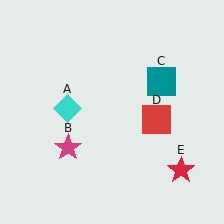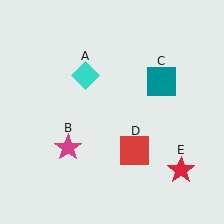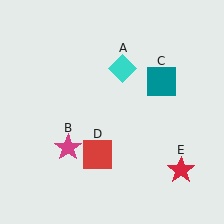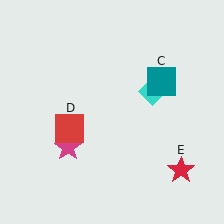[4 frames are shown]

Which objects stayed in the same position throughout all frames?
Magenta star (object B) and teal square (object C) and red star (object E) remained stationary.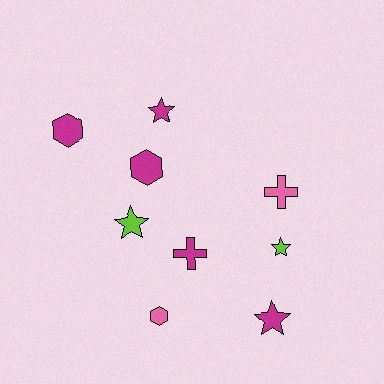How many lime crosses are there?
There are no lime crosses.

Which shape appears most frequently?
Star, with 4 objects.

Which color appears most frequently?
Magenta, with 5 objects.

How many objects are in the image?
There are 9 objects.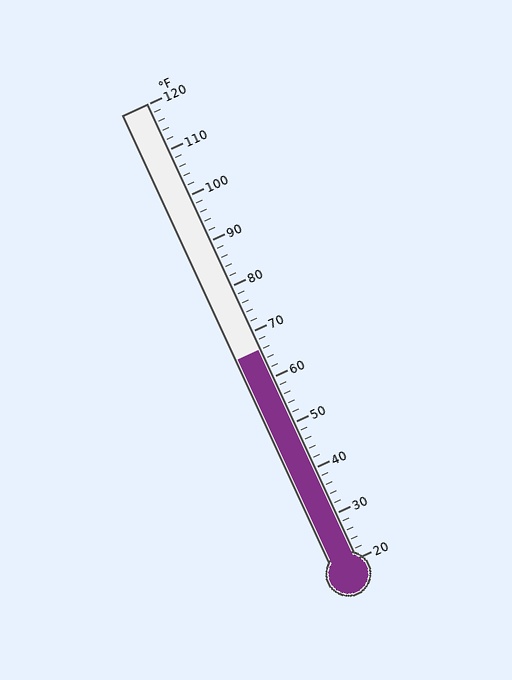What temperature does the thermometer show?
The thermometer shows approximately 66°F.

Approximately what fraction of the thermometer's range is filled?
The thermometer is filled to approximately 45% of its range.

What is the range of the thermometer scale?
The thermometer scale ranges from 20°F to 120°F.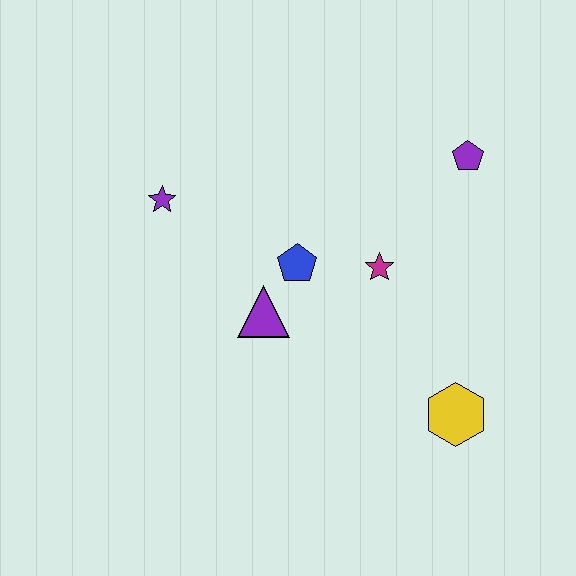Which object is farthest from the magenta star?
The purple star is farthest from the magenta star.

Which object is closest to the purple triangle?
The blue pentagon is closest to the purple triangle.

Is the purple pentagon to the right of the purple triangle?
Yes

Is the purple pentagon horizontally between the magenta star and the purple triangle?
No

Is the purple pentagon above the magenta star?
Yes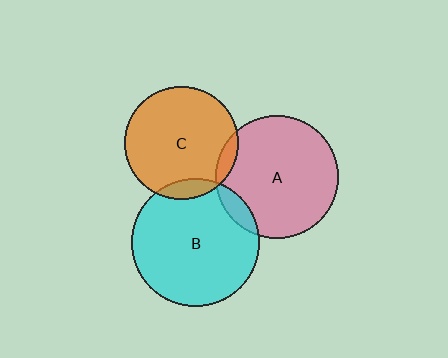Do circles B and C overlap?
Yes.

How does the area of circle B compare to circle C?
Approximately 1.3 times.